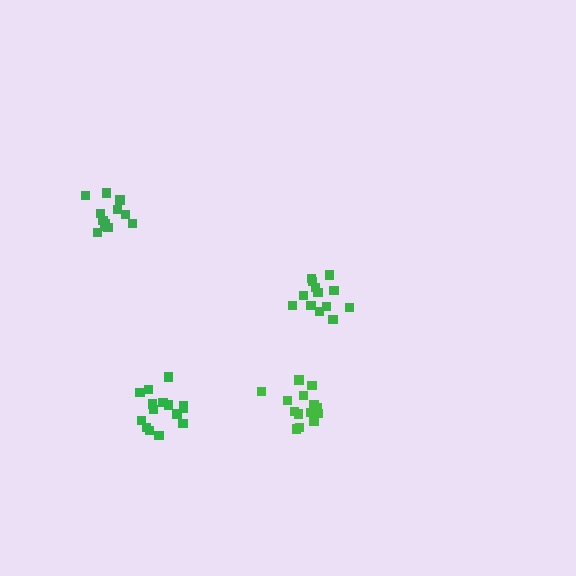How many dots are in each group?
Group 1: 15 dots, Group 2: 13 dots, Group 3: 13 dots, Group 4: 14 dots (55 total).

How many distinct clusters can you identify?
There are 4 distinct clusters.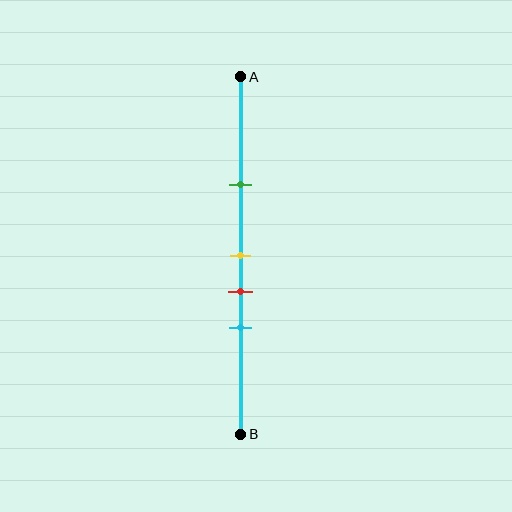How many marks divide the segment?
There are 4 marks dividing the segment.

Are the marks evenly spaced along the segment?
No, the marks are not evenly spaced.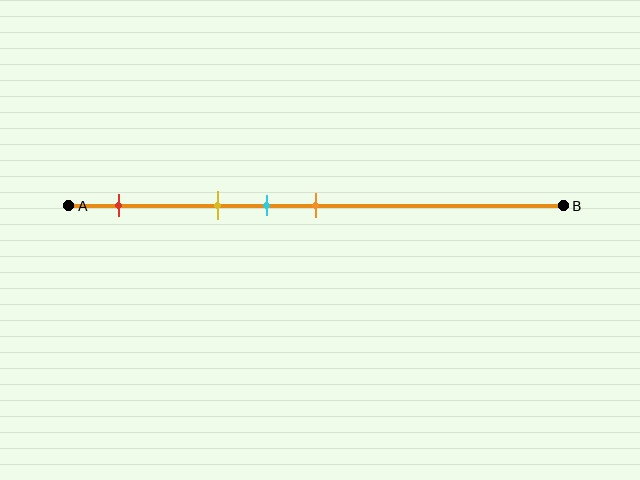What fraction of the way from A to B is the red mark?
The red mark is approximately 10% (0.1) of the way from A to B.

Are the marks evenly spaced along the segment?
No, the marks are not evenly spaced.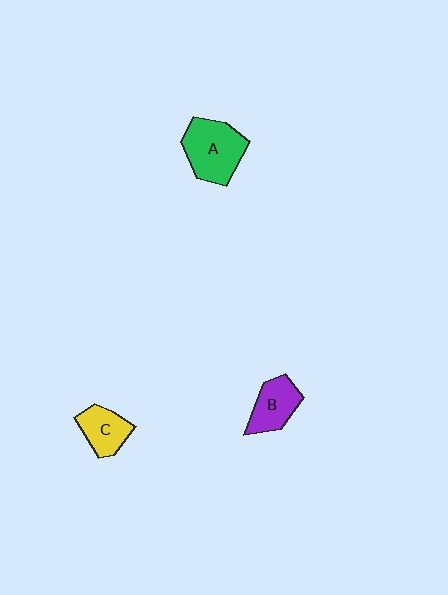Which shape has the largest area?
Shape A (green).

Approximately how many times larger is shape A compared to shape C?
Approximately 1.6 times.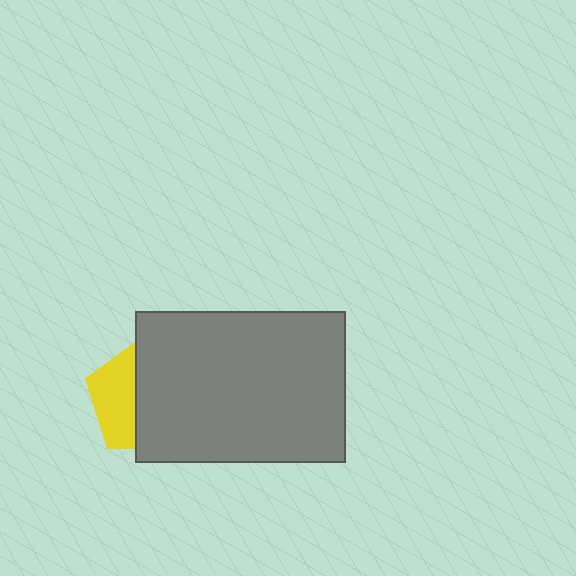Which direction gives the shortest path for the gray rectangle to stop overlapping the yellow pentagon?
Moving right gives the shortest separation.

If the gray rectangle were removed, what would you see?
You would see the complete yellow pentagon.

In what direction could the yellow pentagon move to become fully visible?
The yellow pentagon could move left. That would shift it out from behind the gray rectangle entirely.